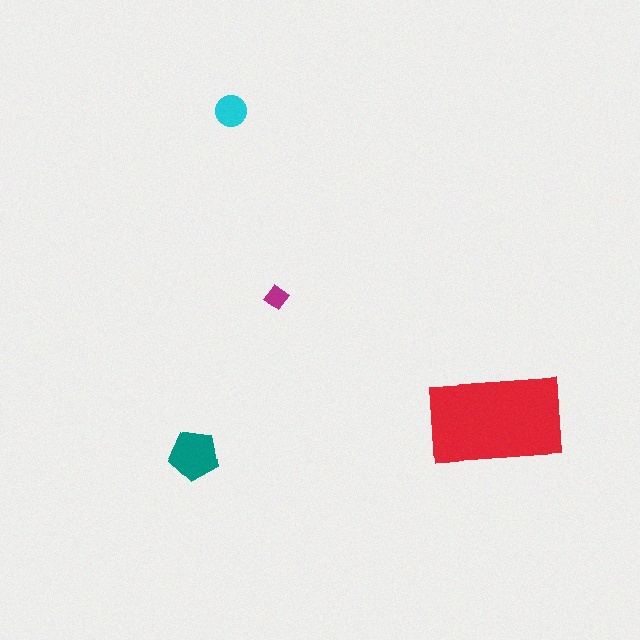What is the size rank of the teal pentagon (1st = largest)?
2nd.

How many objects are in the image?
There are 4 objects in the image.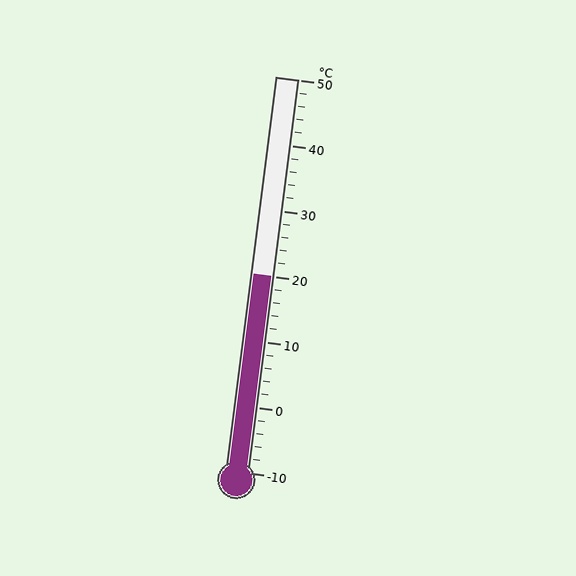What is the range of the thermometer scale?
The thermometer scale ranges from -10°C to 50°C.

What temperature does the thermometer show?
The thermometer shows approximately 20°C.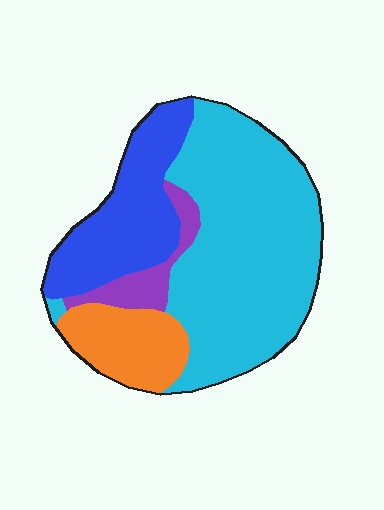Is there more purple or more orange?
Orange.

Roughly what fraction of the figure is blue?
Blue covers 24% of the figure.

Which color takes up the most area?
Cyan, at roughly 55%.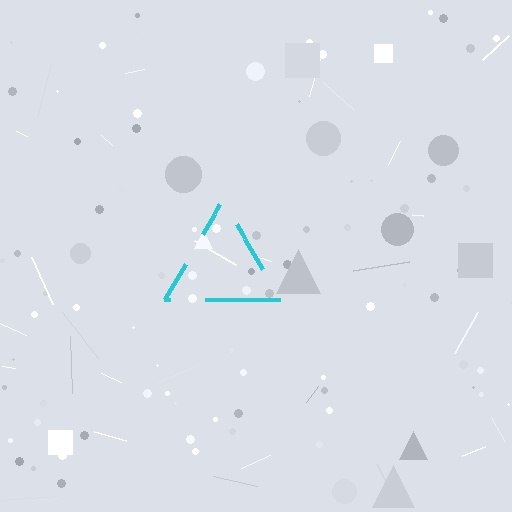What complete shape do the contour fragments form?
The contour fragments form a triangle.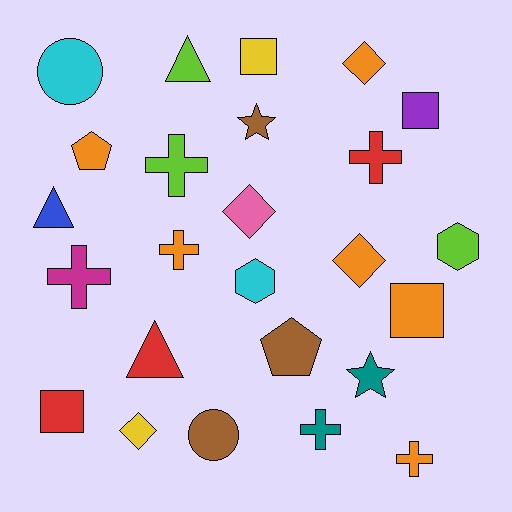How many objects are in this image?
There are 25 objects.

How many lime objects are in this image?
There are 3 lime objects.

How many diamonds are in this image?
There are 4 diamonds.